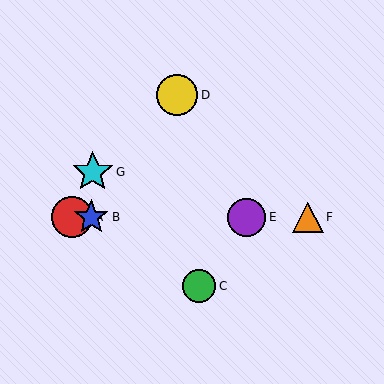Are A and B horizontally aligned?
Yes, both are at y≈217.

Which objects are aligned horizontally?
Objects A, B, E, F are aligned horizontally.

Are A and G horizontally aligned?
No, A is at y≈217 and G is at y≈172.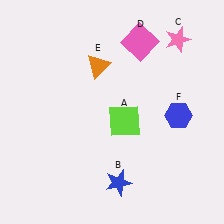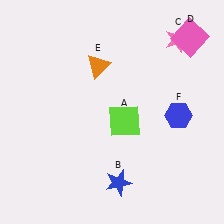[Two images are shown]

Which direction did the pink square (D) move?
The pink square (D) moved right.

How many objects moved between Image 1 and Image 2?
1 object moved between the two images.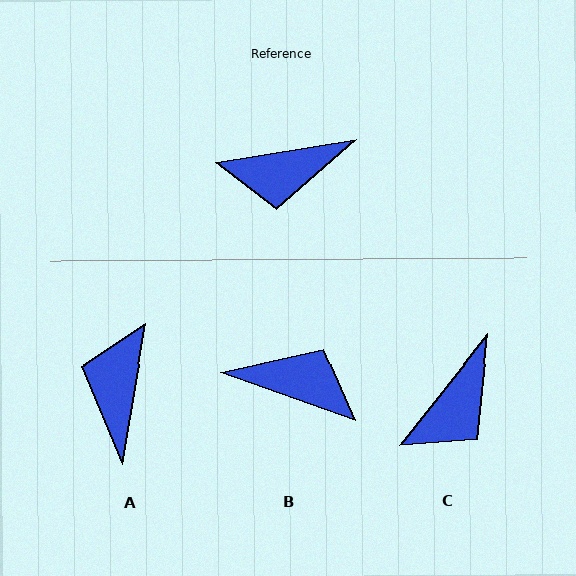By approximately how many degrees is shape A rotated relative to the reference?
Approximately 109 degrees clockwise.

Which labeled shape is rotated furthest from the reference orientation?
B, about 151 degrees away.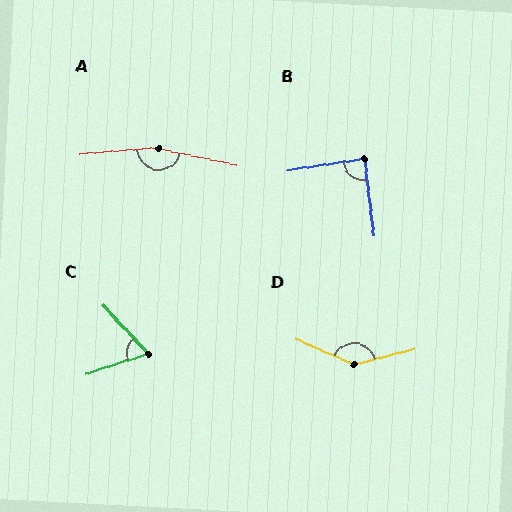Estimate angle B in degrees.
Approximately 89 degrees.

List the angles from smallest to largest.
C (65°), B (89°), D (142°), A (164°).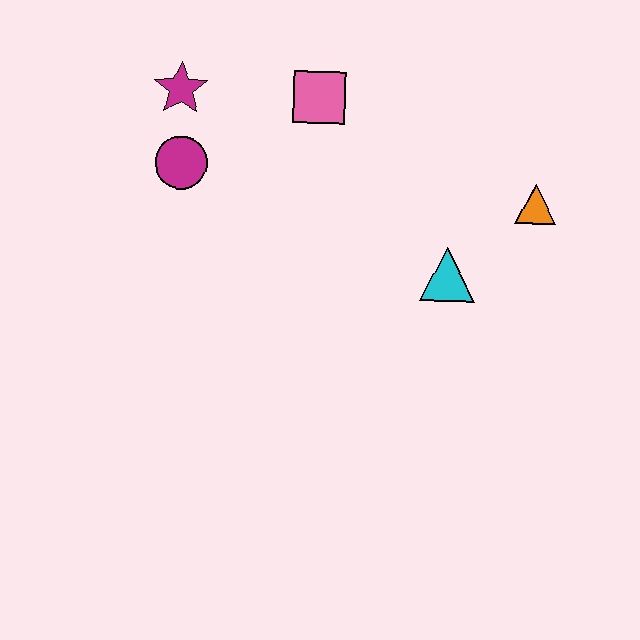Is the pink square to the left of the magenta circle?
No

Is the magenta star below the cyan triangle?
No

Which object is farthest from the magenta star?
The orange triangle is farthest from the magenta star.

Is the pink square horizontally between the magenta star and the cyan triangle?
Yes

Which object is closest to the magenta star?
The magenta circle is closest to the magenta star.